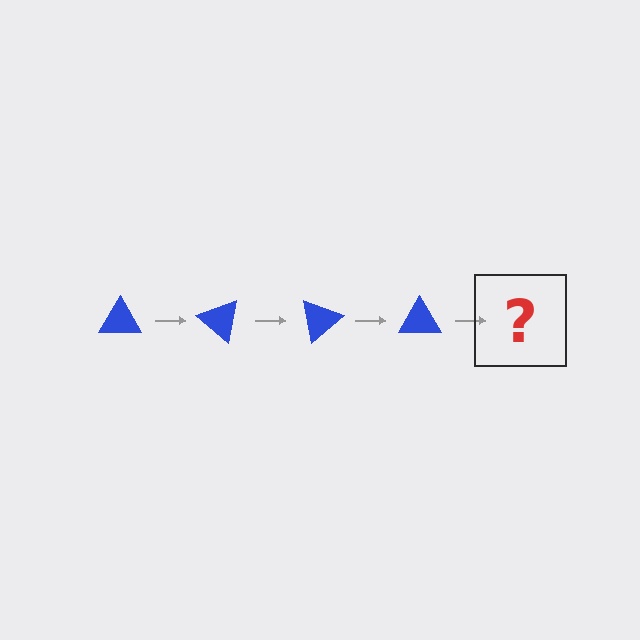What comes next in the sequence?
The next element should be a blue triangle rotated 160 degrees.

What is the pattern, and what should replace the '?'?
The pattern is that the triangle rotates 40 degrees each step. The '?' should be a blue triangle rotated 160 degrees.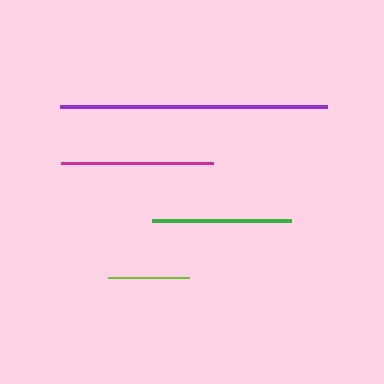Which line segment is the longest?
The purple line is the longest at approximately 267 pixels.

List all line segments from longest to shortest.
From longest to shortest: purple, magenta, green, lime.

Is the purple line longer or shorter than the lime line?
The purple line is longer than the lime line.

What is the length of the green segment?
The green segment is approximately 138 pixels long.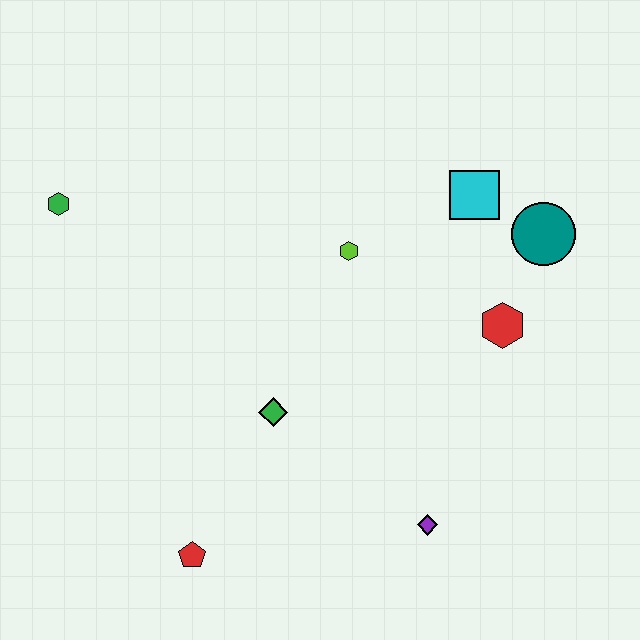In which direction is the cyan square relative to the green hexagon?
The cyan square is to the right of the green hexagon.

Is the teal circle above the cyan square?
No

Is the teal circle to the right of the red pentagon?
Yes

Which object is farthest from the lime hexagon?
The red pentagon is farthest from the lime hexagon.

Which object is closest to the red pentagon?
The green diamond is closest to the red pentagon.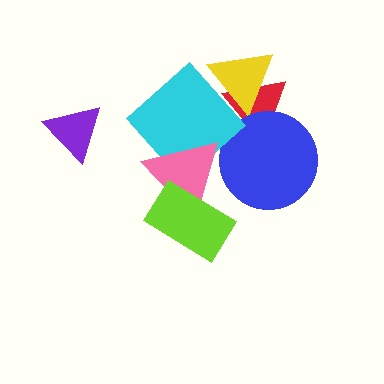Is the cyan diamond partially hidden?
Yes, it is partially covered by another shape.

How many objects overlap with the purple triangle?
0 objects overlap with the purple triangle.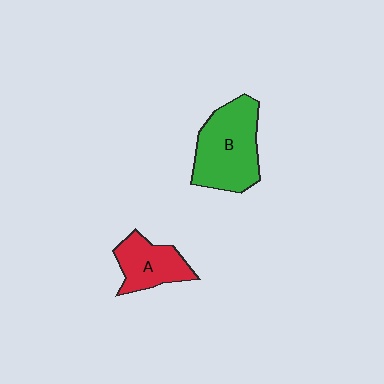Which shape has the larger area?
Shape B (green).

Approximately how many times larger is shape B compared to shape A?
Approximately 1.6 times.